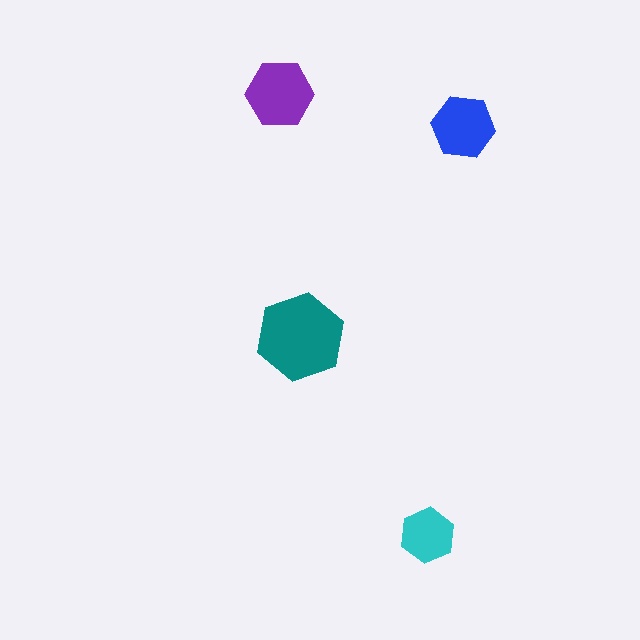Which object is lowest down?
The cyan hexagon is bottommost.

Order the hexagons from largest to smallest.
the teal one, the purple one, the blue one, the cyan one.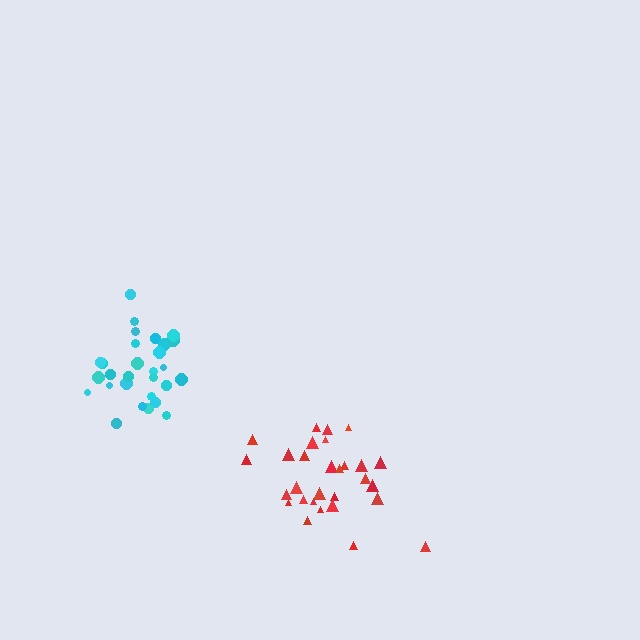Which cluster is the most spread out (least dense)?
Red.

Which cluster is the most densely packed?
Cyan.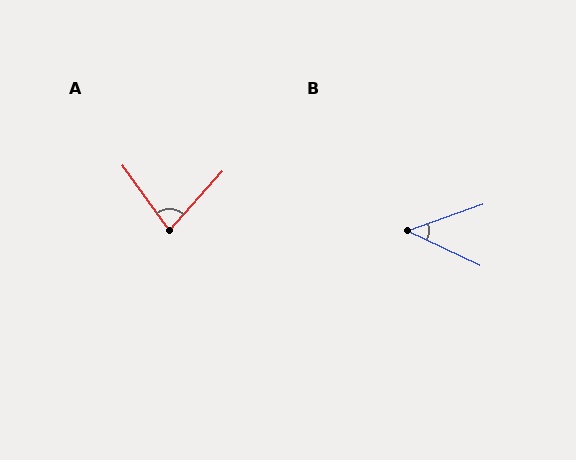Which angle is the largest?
A, at approximately 78 degrees.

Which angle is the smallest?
B, at approximately 44 degrees.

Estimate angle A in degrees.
Approximately 78 degrees.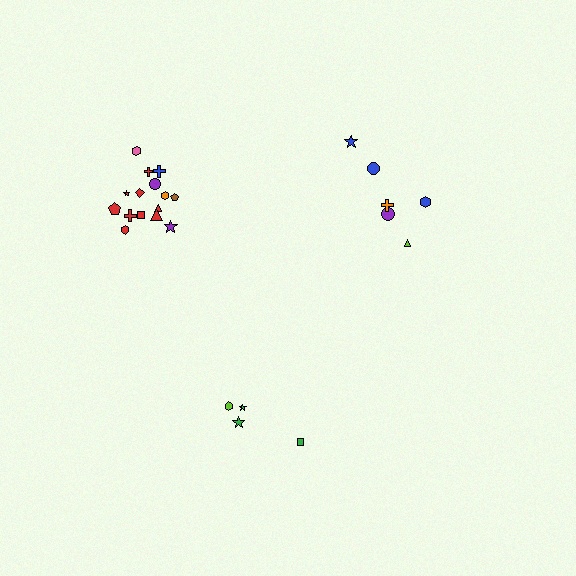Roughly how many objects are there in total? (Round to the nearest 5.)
Roughly 25 objects in total.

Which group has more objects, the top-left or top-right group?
The top-left group.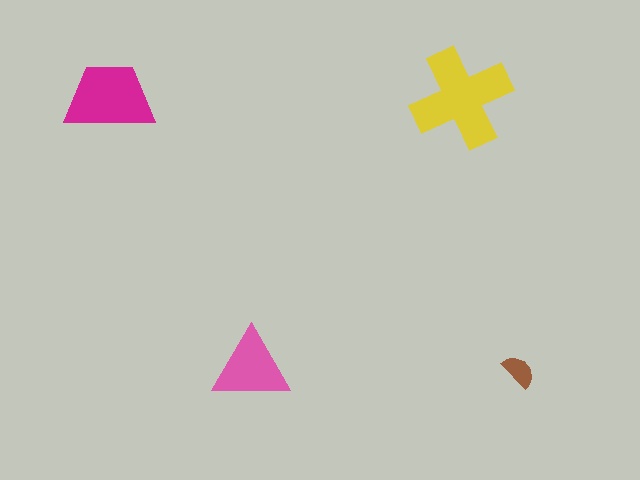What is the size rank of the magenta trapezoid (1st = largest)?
2nd.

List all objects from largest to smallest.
The yellow cross, the magenta trapezoid, the pink triangle, the brown semicircle.